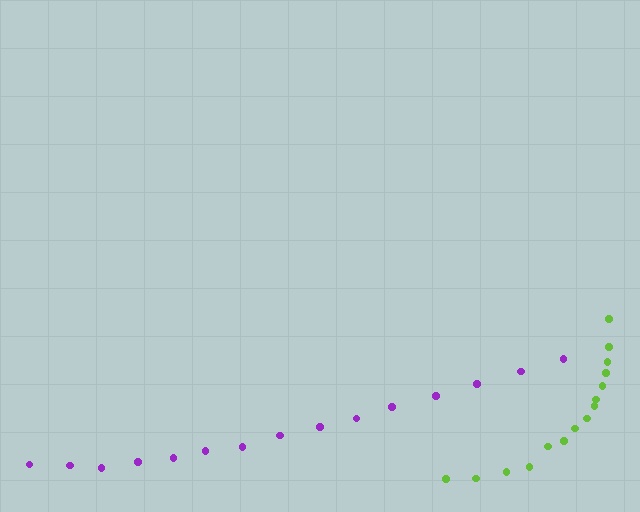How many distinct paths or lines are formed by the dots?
There are 2 distinct paths.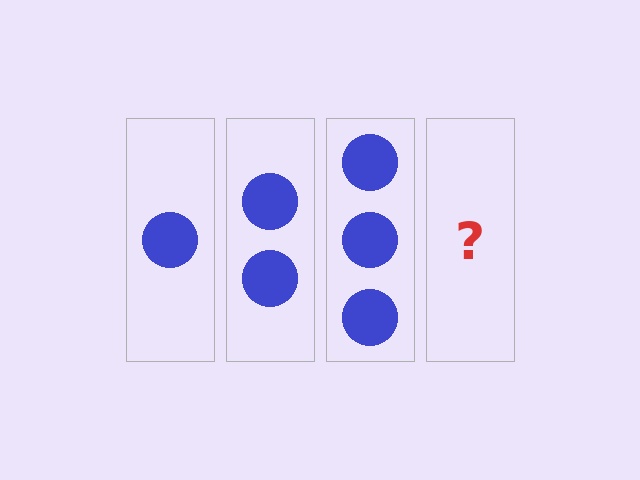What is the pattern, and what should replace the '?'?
The pattern is that each step adds one more circle. The '?' should be 4 circles.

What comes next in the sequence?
The next element should be 4 circles.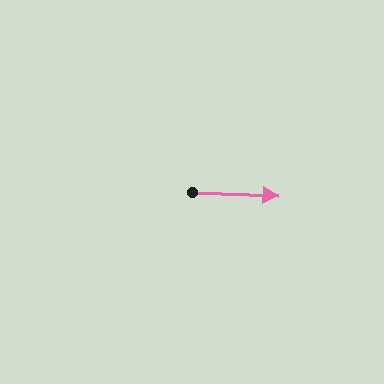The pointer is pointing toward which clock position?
Roughly 3 o'clock.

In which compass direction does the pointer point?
East.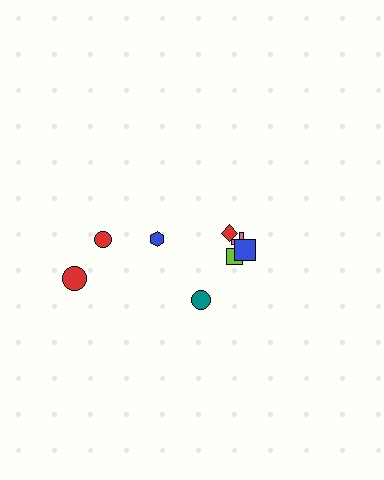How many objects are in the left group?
There are 3 objects.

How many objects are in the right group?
There are 5 objects.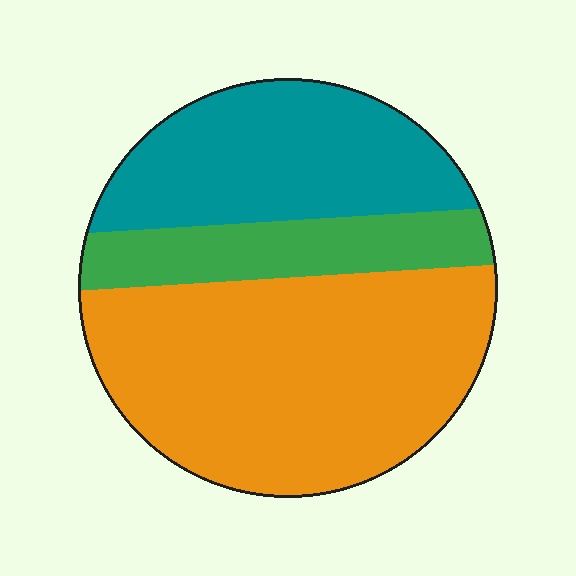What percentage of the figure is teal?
Teal takes up between a sixth and a third of the figure.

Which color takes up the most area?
Orange, at roughly 55%.